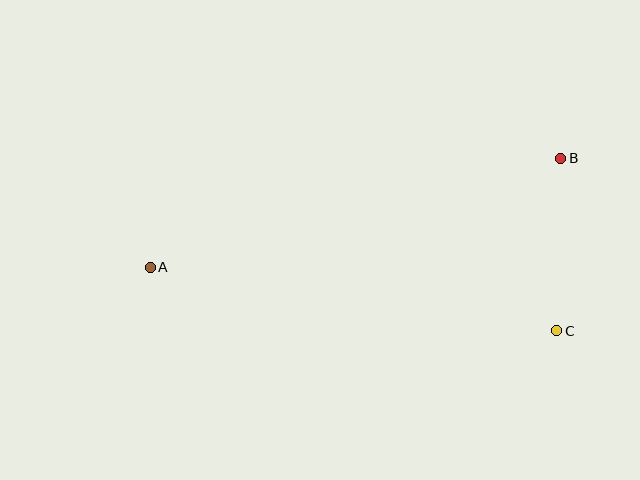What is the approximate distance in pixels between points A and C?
The distance between A and C is approximately 411 pixels.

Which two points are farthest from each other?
Points A and B are farthest from each other.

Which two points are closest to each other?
Points B and C are closest to each other.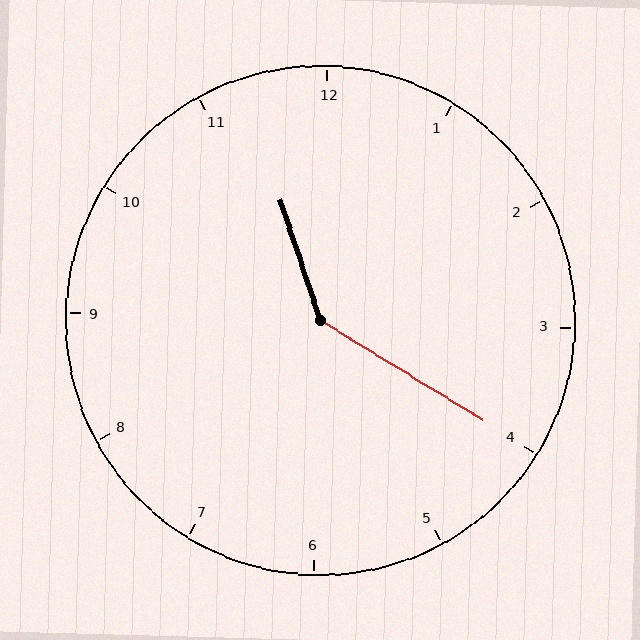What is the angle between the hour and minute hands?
Approximately 140 degrees.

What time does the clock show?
11:20.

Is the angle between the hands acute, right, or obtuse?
It is obtuse.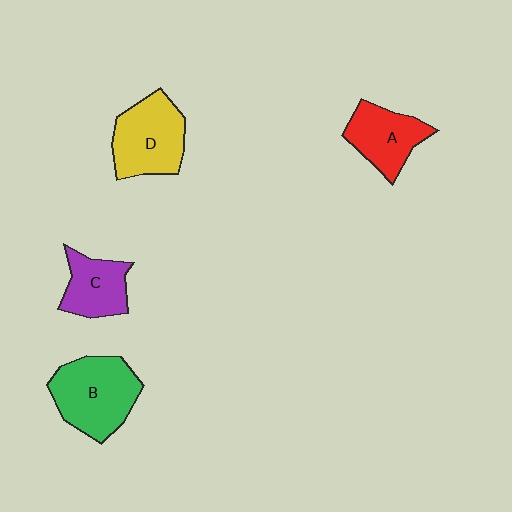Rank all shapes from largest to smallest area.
From largest to smallest: B (green), D (yellow), A (red), C (purple).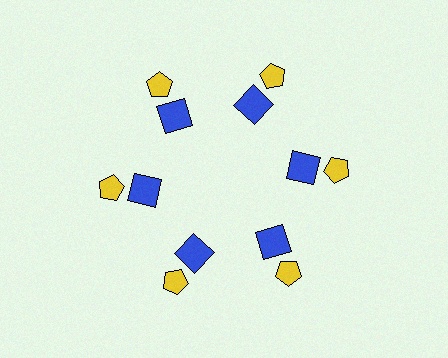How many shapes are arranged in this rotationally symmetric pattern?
There are 12 shapes, arranged in 6 groups of 2.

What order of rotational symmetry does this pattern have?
This pattern has 6-fold rotational symmetry.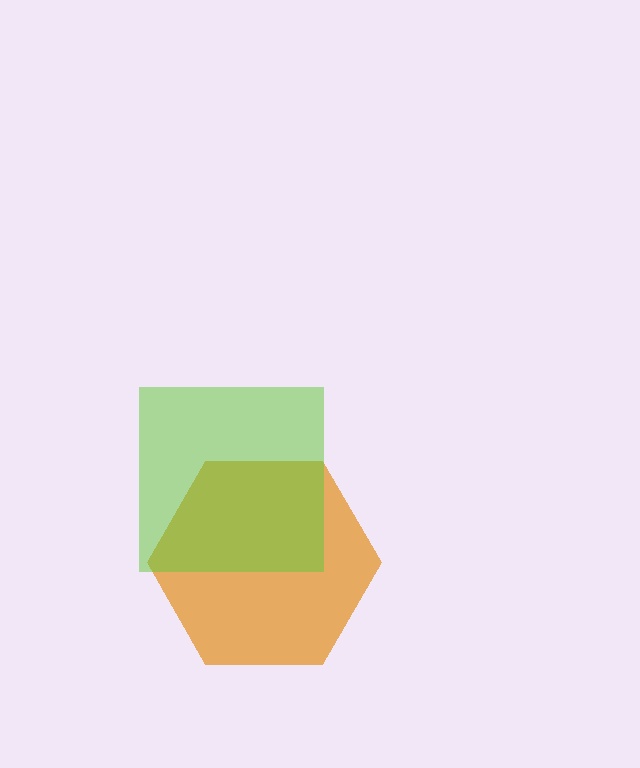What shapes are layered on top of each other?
The layered shapes are: an orange hexagon, a lime square.